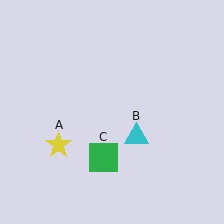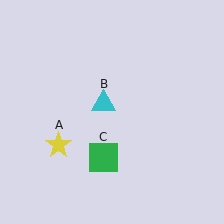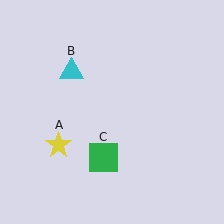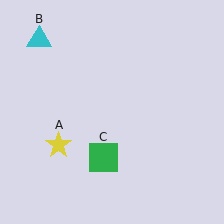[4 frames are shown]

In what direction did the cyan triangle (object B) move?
The cyan triangle (object B) moved up and to the left.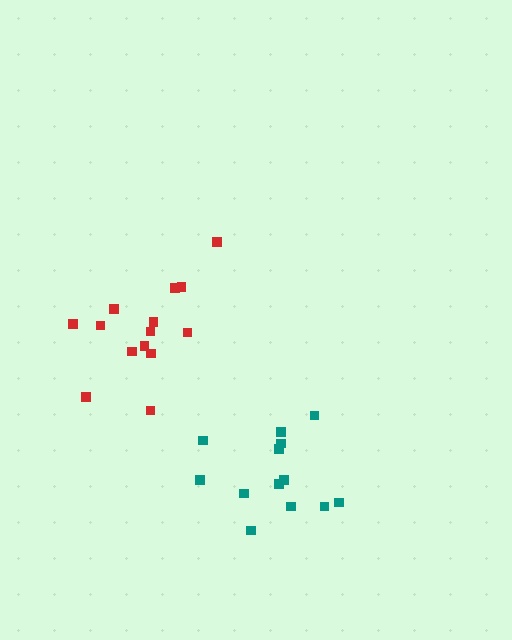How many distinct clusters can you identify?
There are 2 distinct clusters.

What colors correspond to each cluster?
The clusters are colored: red, teal.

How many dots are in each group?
Group 1: 14 dots, Group 2: 13 dots (27 total).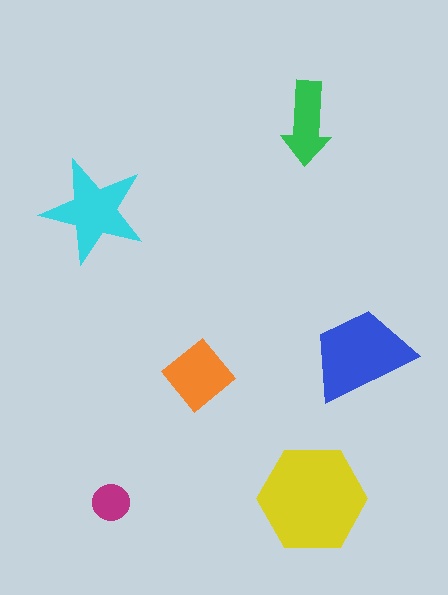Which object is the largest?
The yellow hexagon.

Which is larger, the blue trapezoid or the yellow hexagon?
The yellow hexagon.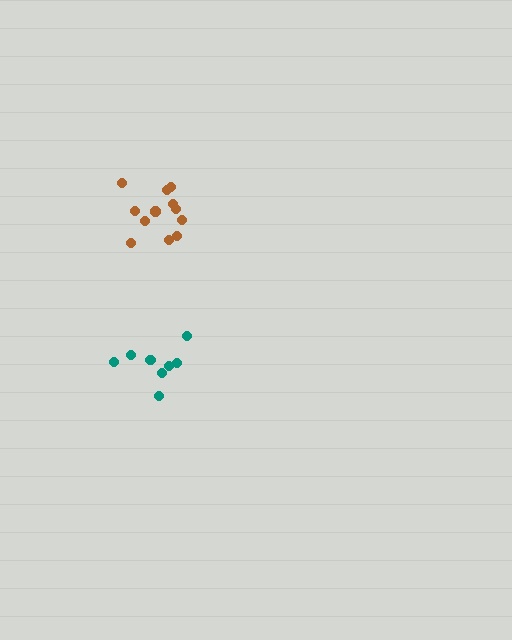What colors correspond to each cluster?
The clusters are colored: brown, teal.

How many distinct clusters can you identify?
There are 2 distinct clusters.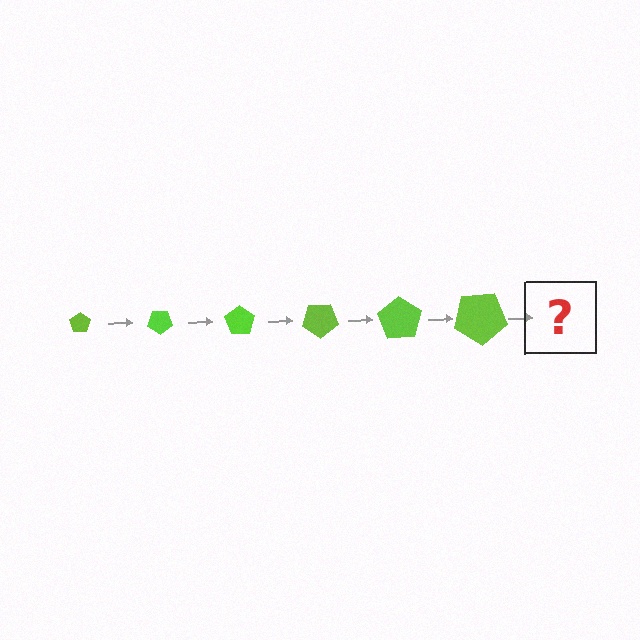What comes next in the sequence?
The next element should be a pentagon, larger than the previous one and rotated 210 degrees from the start.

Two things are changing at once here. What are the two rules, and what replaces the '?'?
The two rules are that the pentagon grows larger each step and it rotates 35 degrees each step. The '?' should be a pentagon, larger than the previous one and rotated 210 degrees from the start.